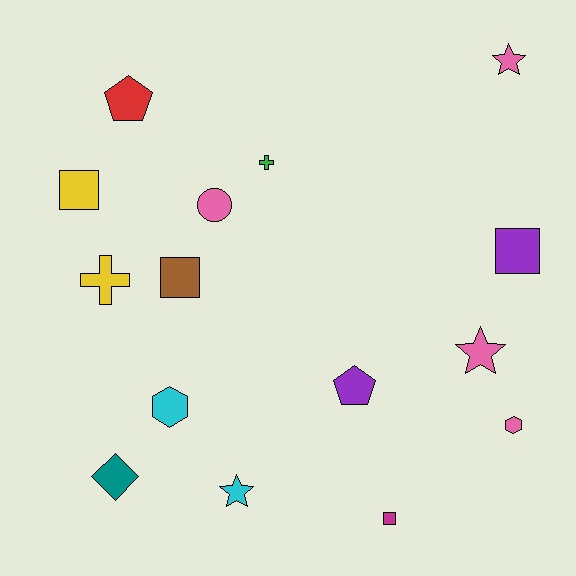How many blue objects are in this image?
There are no blue objects.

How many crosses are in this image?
There are 2 crosses.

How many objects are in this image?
There are 15 objects.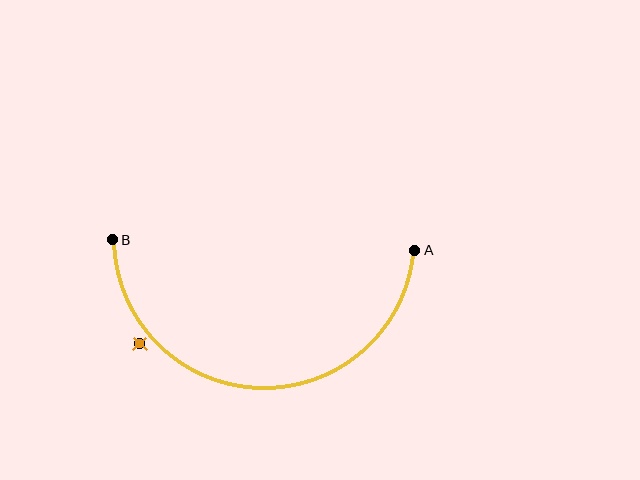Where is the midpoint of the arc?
The arc midpoint is the point on the curve farthest from the straight line joining A and B. It sits below that line.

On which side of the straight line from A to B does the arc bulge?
The arc bulges below the straight line connecting A and B.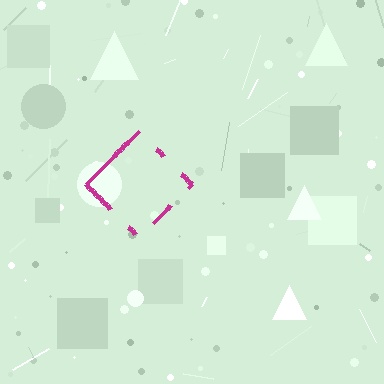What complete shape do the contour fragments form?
The contour fragments form a diamond.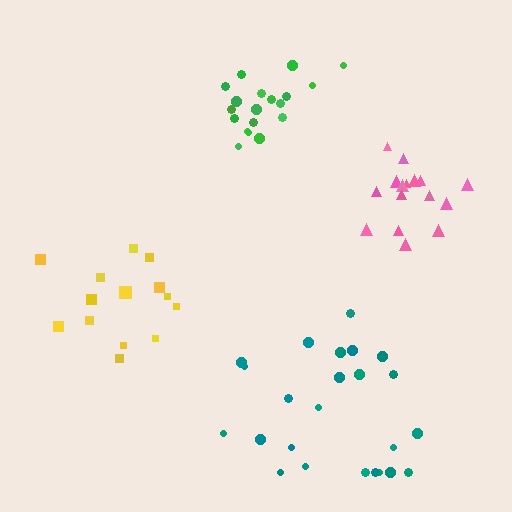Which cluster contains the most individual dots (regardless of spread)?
Teal (24).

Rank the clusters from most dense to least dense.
green, pink, yellow, teal.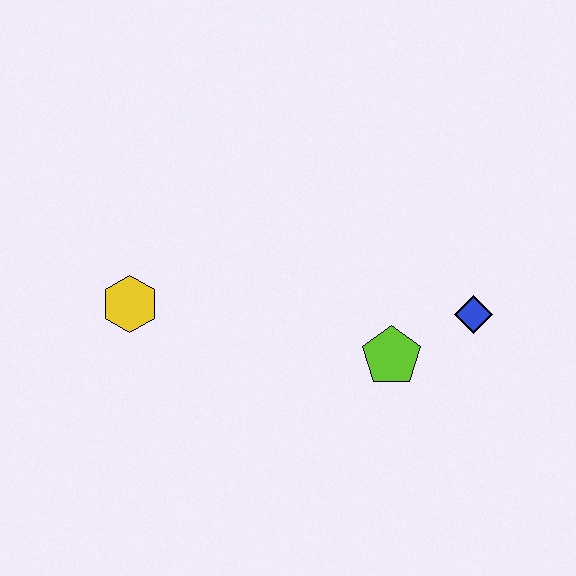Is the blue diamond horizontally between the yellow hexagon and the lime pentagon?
No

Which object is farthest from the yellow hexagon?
The blue diamond is farthest from the yellow hexagon.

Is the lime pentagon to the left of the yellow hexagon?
No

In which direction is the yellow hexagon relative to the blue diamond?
The yellow hexagon is to the left of the blue diamond.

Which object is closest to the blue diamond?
The lime pentagon is closest to the blue diamond.